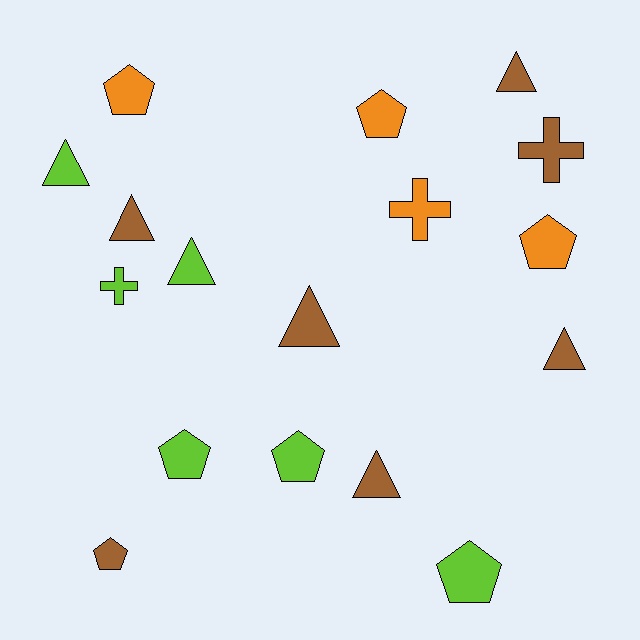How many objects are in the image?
There are 17 objects.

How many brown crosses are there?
There is 1 brown cross.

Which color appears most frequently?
Brown, with 7 objects.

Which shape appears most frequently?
Triangle, with 7 objects.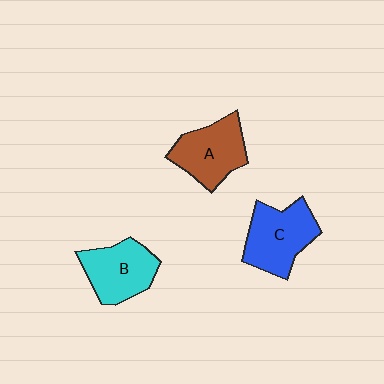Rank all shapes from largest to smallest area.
From largest to smallest: C (blue), A (brown), B (cyan).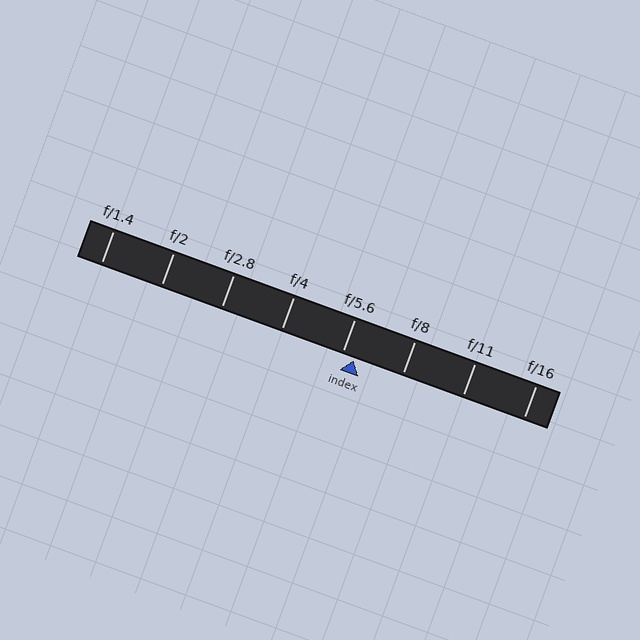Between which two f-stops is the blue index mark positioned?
The index mark is between f/5.6 and f/8.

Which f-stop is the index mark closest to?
The index mark is closest to f/5.6.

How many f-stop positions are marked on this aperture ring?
There are 8 f-stop positions marked.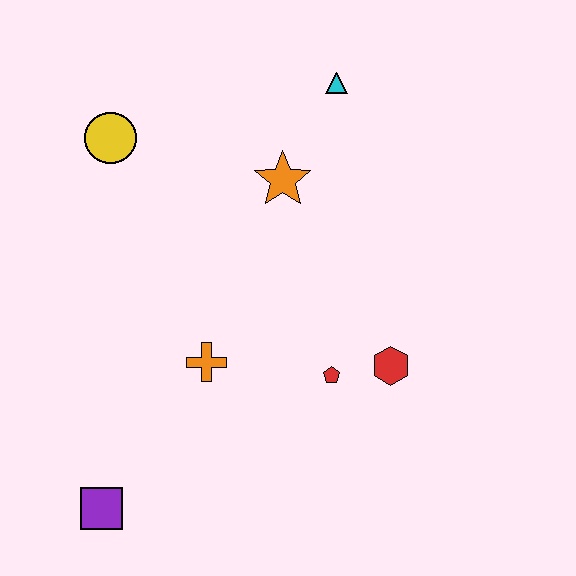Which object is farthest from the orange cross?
The cyan triangle is farthest from the orange cross.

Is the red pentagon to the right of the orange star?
Yes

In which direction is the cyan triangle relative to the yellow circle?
The cyan triangle is to the right of the yellow circle.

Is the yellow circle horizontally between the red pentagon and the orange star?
No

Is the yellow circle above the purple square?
Yes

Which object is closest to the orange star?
The cyan triangle is closest to the orange star.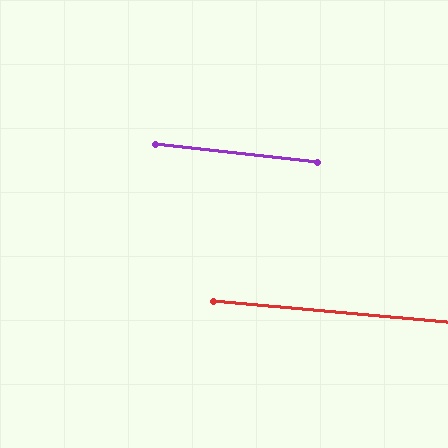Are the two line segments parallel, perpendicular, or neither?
Parallel — their directions differ by only 1.1°.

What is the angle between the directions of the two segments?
Approximately 1 degree.